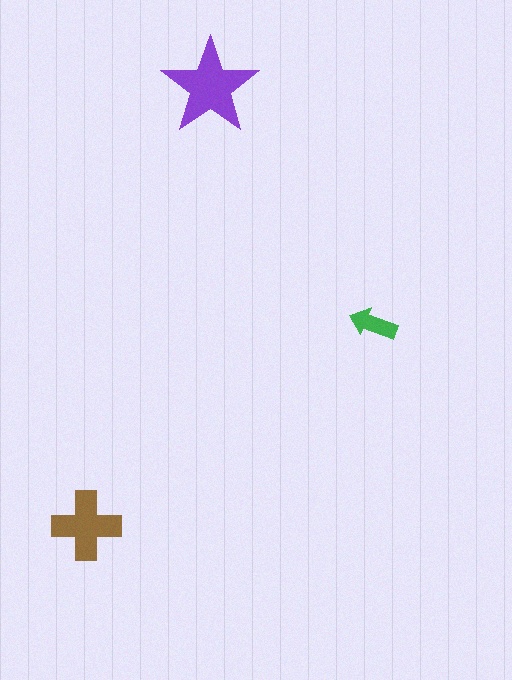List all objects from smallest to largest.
The green arrow, the brown cross, the purple star.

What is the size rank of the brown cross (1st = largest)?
2nd.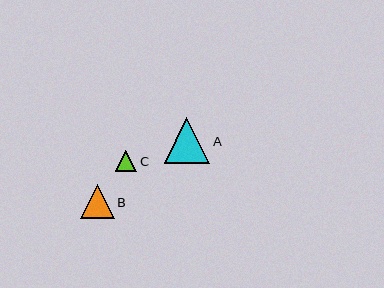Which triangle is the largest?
Triangle A is the largest with a size of approximately 46 pixels.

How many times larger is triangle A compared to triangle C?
Triangle A is approximately 2.1 times the size of triangle C.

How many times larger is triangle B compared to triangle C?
Triangle B is approximately 1.6 times the size of triangle C.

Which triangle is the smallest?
Triangle C is the smallest with a size of approximately 22 pixels.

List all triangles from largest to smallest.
From largest to smallest: A, B, C.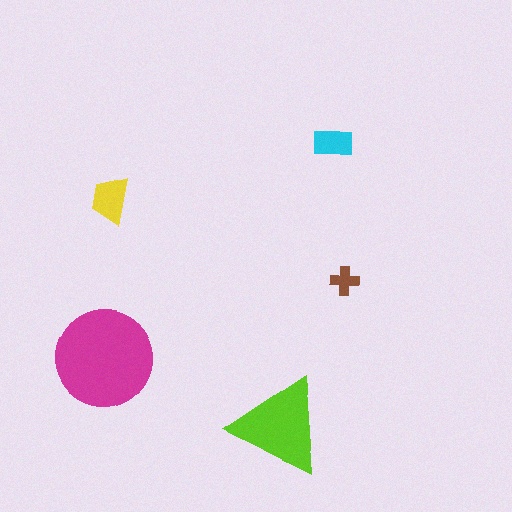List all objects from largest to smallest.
The magenta circle, the lime triangle, the yellow trapezoid, the cyan rectangle, the brown cross.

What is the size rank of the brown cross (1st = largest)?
5th.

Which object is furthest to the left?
The magenta circle is leftmost.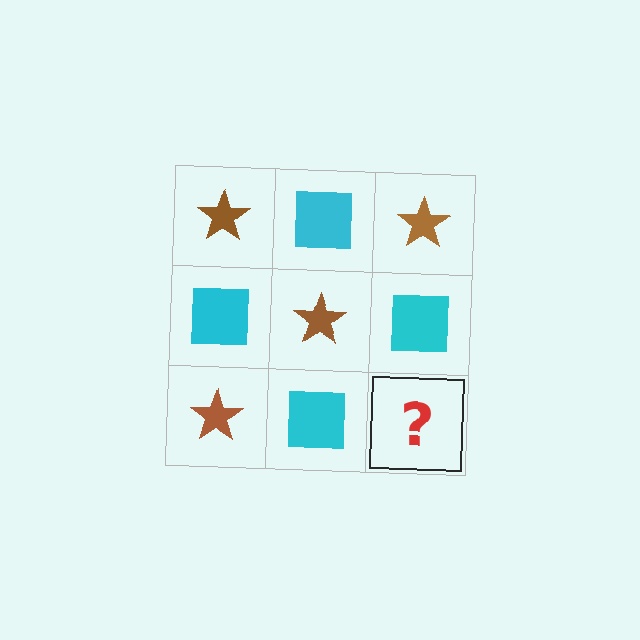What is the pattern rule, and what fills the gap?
The rule is that it alternates brown star and cyan square in a checkerboard pattern. The gap should be filled with a brown star.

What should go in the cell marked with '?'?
The missing cell should contain a brown star.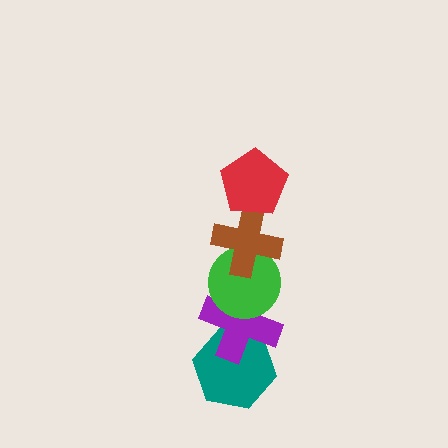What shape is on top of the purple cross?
The green circle is on top of the purple cross.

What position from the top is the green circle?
The green circle is 3rd from the top.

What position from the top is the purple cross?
The purple cross is 4th from the top.